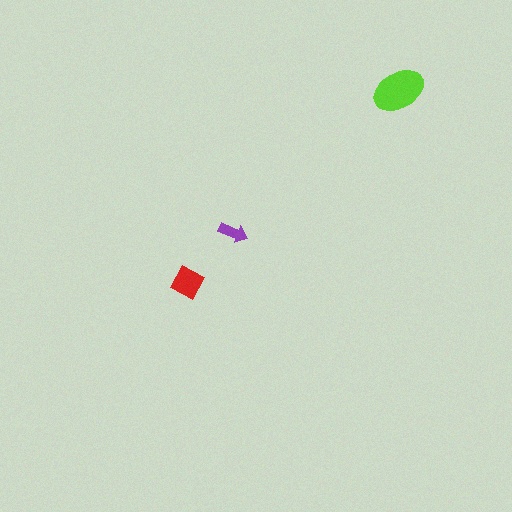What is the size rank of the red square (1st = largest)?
2nd.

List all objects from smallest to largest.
The purple arrow, the red square, the lime ellipse.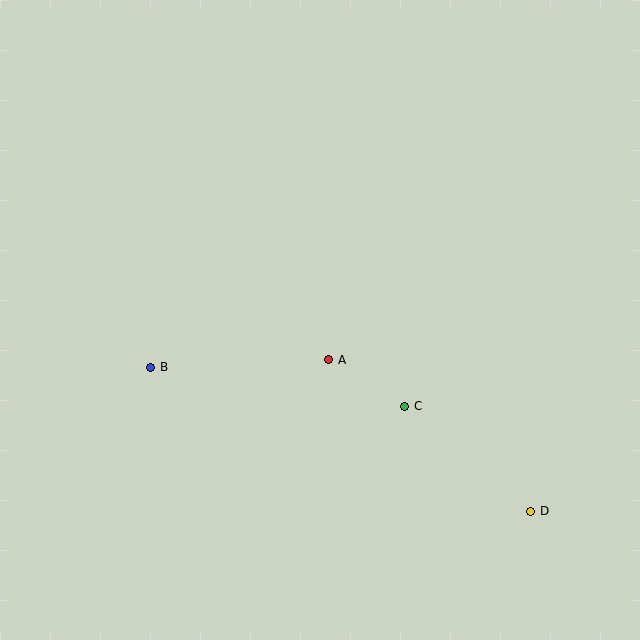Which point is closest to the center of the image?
Point A at (329, 360) is closest to the center.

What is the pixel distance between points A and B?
The distance between A and B is 178 pixels.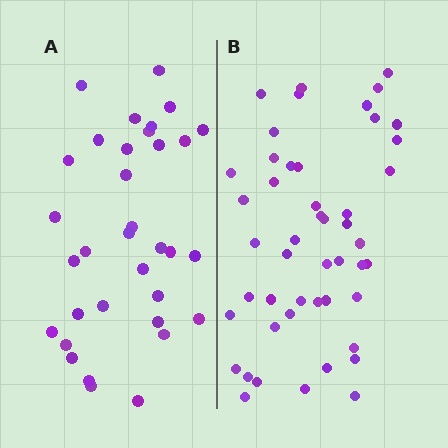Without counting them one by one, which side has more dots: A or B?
Region B (the right region) has more dots.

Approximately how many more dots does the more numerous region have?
Region B has approximately 15 more dots than region A.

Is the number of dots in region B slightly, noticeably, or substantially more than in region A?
Region B has noticeably more, but not dramatically so. The ratio is roughly 1.4 to 1.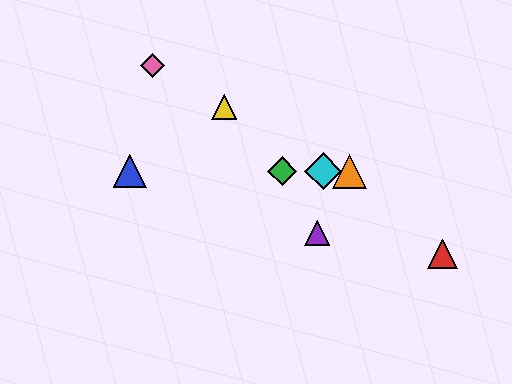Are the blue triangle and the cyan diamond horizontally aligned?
Yes, both are at y≈171.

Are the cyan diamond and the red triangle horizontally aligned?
No, the cyan diamond is at y≈171 and the red triangle is at y≈254.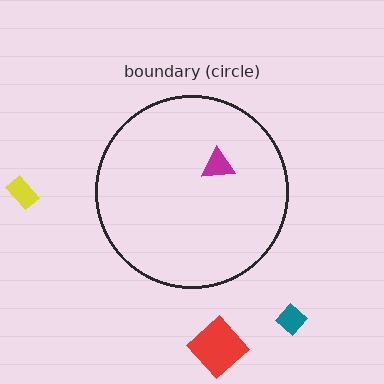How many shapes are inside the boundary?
1 inside, 3 outside.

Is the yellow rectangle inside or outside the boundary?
Outside.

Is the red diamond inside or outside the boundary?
Outside.